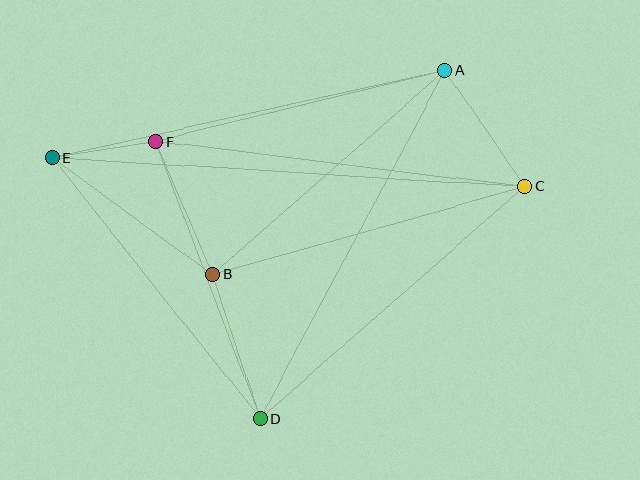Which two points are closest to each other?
Points E and F are closest to each other.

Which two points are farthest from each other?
Points C and E are farthest from each other.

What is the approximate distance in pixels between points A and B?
The distance between A and B is approximately 309 pixels.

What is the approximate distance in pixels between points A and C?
The distance between A and C is approximately 141 pixels.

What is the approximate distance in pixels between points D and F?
The distance between D and F is approximately 297 pixels.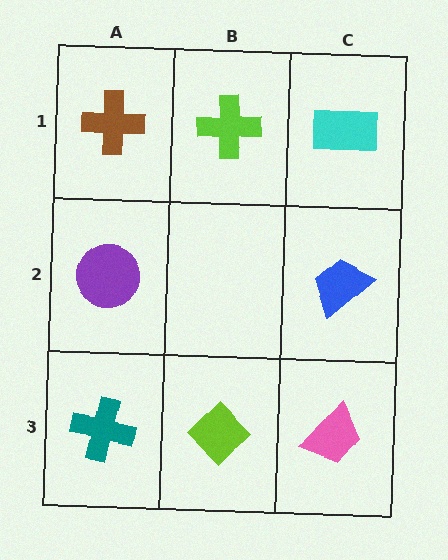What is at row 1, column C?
A cyan rectangle.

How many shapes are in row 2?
2 shapes.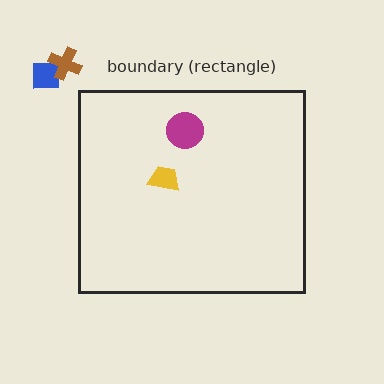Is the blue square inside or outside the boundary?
Outside.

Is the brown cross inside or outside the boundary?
Outside.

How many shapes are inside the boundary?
2 inside, 2 outside.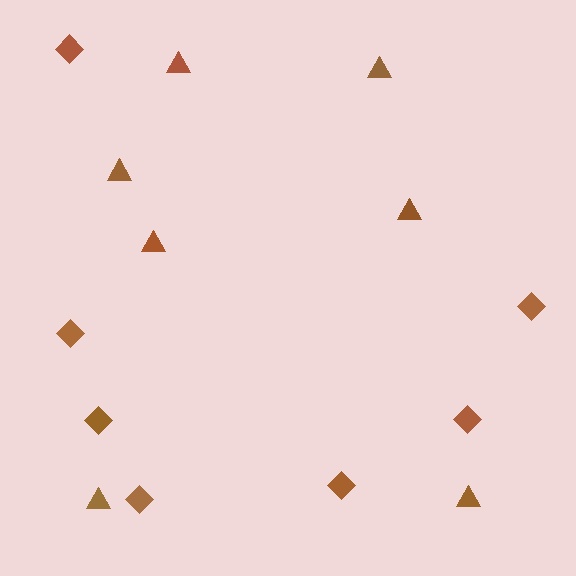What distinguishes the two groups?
There are 2 groups: one group of diamonds (7) and one group of triangles (7).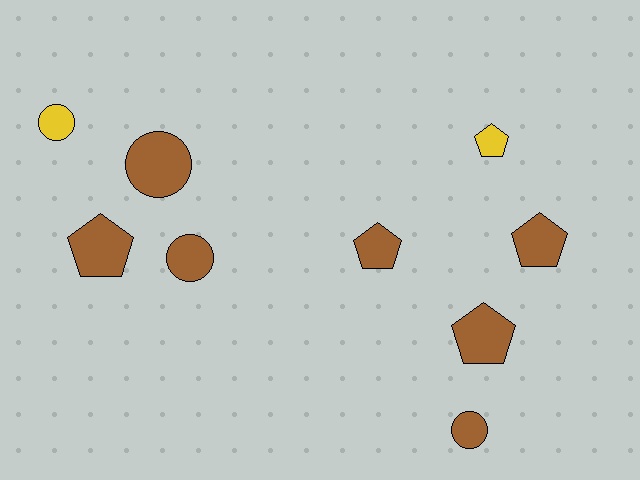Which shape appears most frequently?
Pentagon, with 5 objects.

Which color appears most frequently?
Brown, with 7 objects.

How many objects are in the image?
There are 9 objects.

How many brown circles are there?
There are 3 brown circles.